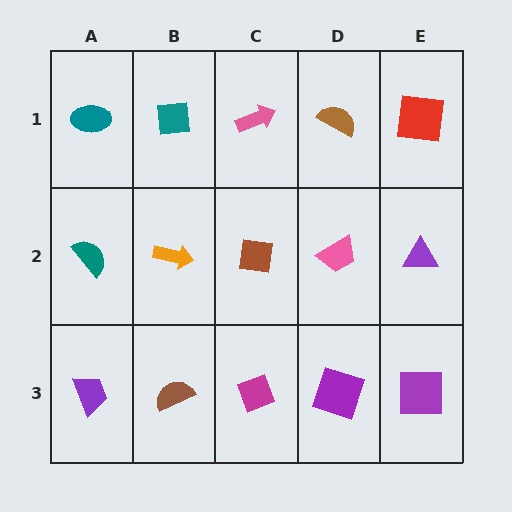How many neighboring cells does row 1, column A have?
2.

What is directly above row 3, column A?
A teal semicircle.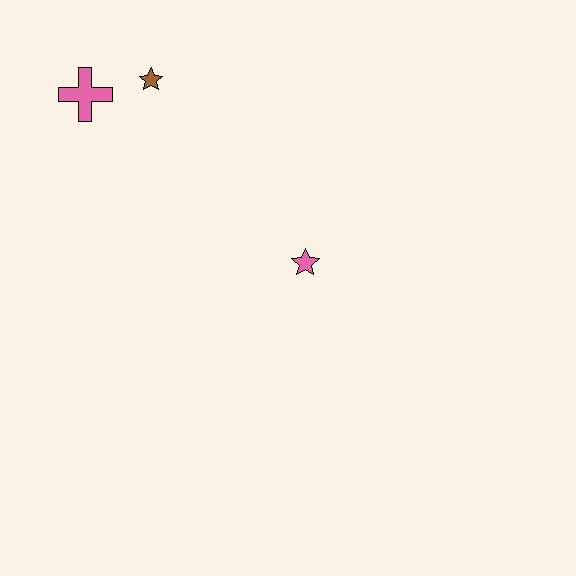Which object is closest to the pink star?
The brown star is closest to the pink star.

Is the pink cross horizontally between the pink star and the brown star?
No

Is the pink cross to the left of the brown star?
Yes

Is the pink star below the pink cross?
Yes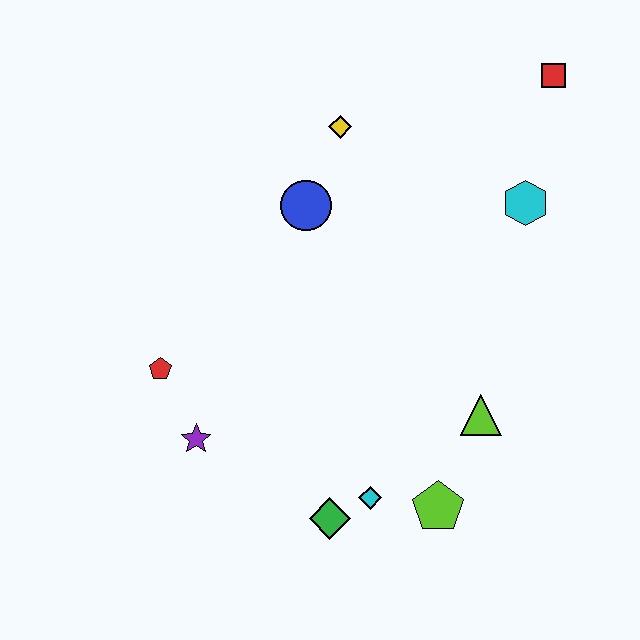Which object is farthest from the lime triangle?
The red square is farthest from the lime triangle.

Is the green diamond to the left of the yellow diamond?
Yes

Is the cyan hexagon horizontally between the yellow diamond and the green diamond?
No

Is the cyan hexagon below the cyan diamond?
No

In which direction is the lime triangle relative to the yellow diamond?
The lime triangle is below the yellow diamond.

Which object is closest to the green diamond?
The cyan diamond is closest to the green diamond.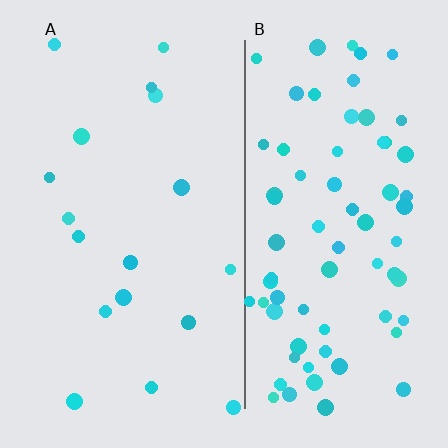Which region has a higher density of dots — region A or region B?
B (the right).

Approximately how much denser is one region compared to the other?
Approximately 4.1× — region B over region A.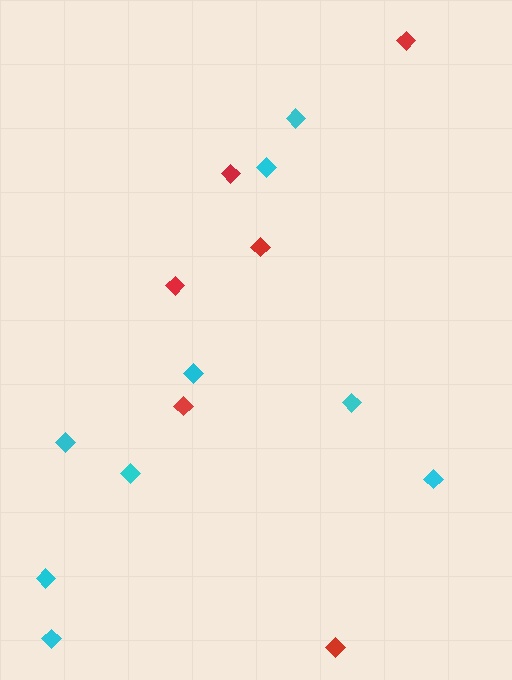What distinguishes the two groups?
There are 2 groups: one group of cyan diamonds (9) and one group of red diamonds (6).